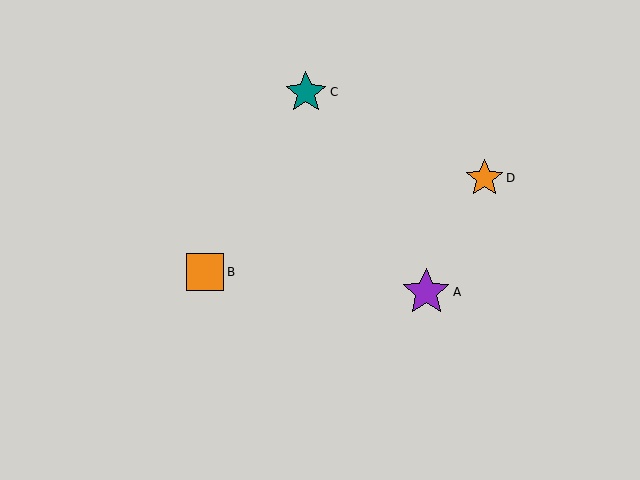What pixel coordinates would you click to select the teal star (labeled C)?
Click at (306, 92) to select the teal star C.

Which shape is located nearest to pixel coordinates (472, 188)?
The orange star (labeled D) at (484, 178) is nearest to that location.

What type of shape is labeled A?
Shape A is a purple star.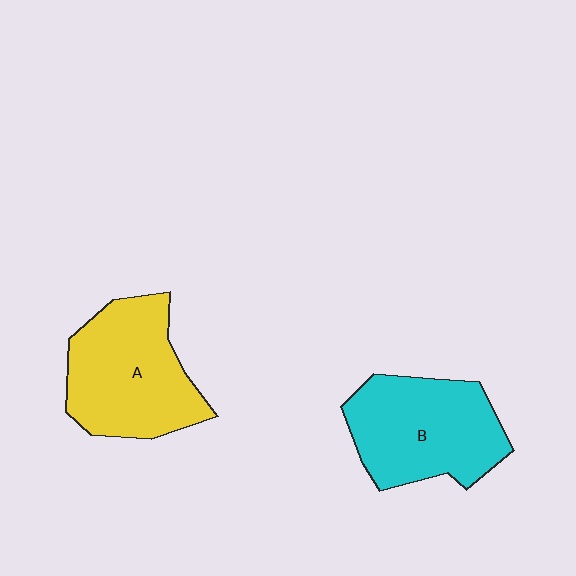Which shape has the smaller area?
Shape B (cyan).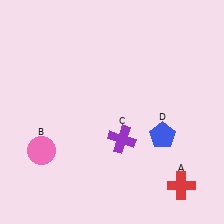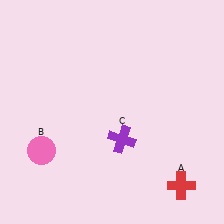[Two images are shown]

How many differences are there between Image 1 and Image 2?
There is 1 difference between the two images.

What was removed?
The blue pentagon (D) was removed in Image 2.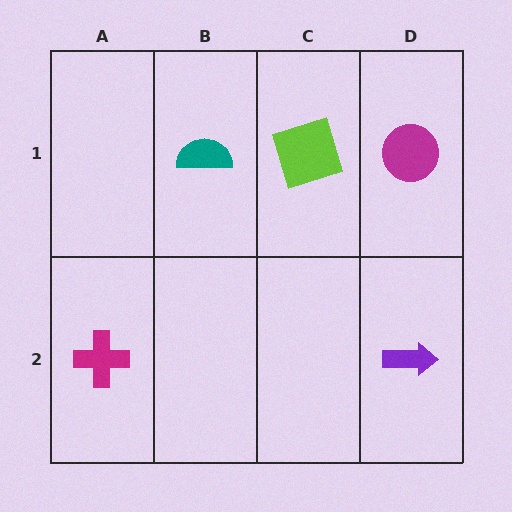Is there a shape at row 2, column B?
No, that cell is empty.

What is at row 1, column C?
A lime square.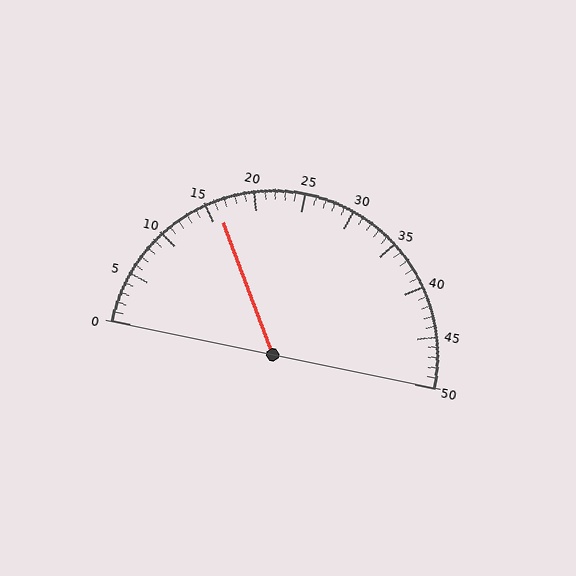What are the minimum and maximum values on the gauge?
The gauge ranges from 0 to 50.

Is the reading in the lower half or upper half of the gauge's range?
The reading is in the lower half of the range (0 to 50).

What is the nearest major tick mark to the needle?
The nearest major tick mark is 15.